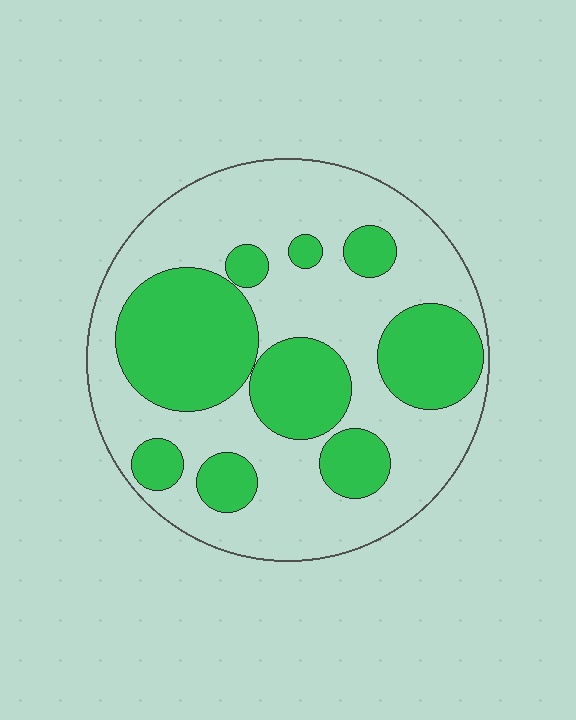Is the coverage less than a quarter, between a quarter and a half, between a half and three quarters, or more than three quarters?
Between a quarter and a half.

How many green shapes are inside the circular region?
9.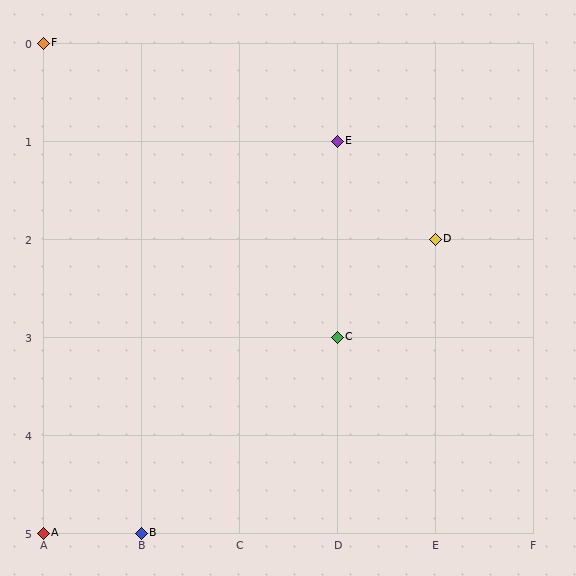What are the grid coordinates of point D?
Point D is at grid coordinates (E, 2).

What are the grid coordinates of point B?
Point B is at grid coordinates (B, 5).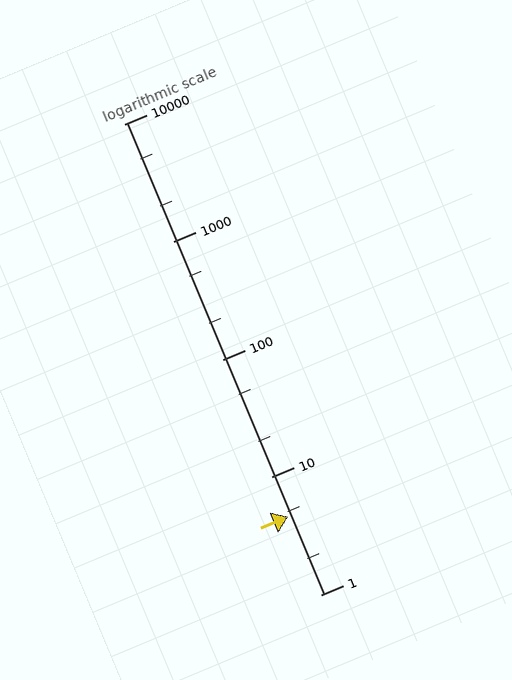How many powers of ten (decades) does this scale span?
The scale spans 4 decades, from 1 to 10000.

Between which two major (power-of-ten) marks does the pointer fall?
The pointer is between 1 and 10.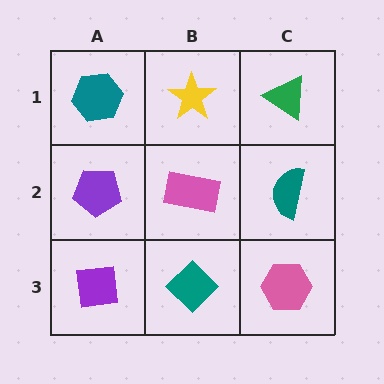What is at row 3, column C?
A pink hexagon.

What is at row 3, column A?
A purple square.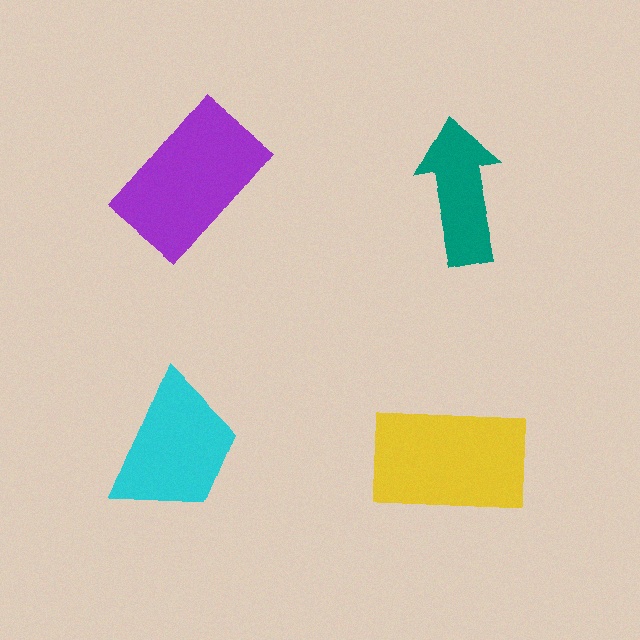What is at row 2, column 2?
A yellow rectangle.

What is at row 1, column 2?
A teal arrow.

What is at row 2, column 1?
A cyan trapezoid.